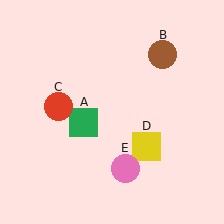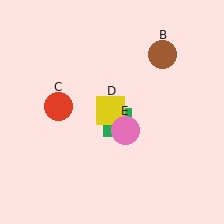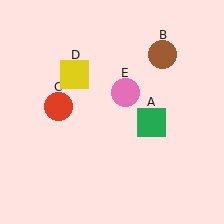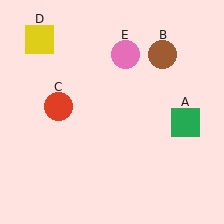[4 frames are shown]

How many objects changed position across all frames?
3 objects changed position: green square (object A), yellow square (object D), pink circle (object E).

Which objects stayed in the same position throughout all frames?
Brown circle (object B) and red circle (object C) remained stationary.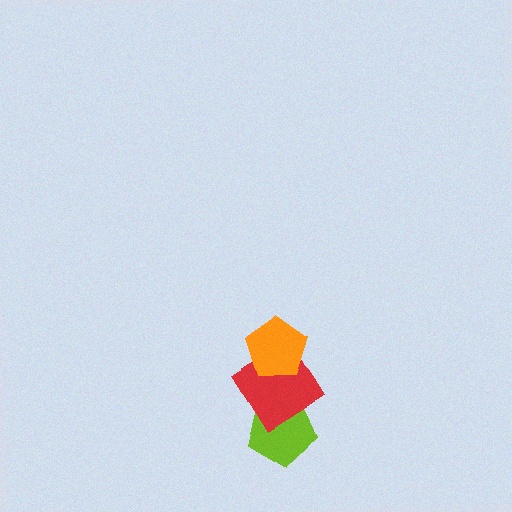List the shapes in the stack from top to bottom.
From top to bottom: the orange pentagon, the red diamond, the lime pentagon.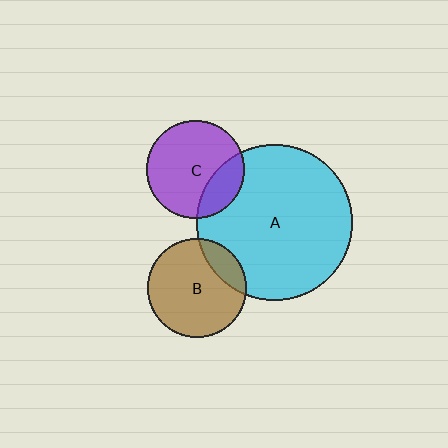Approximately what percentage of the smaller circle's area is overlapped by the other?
Approximately 25%.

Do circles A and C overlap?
Yes.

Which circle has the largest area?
Circle A (cyan).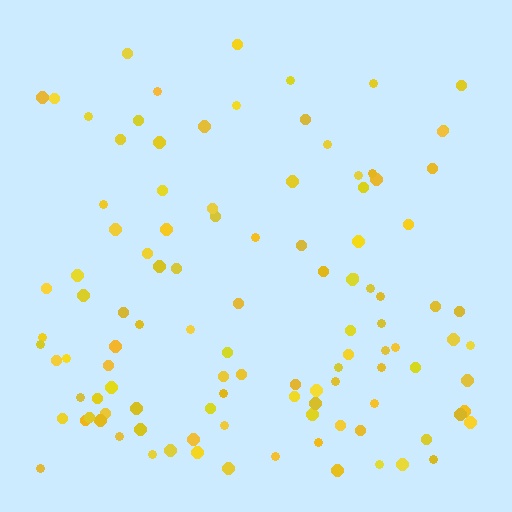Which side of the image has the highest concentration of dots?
The bottom.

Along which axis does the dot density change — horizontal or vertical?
Vertical.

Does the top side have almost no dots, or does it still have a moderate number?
Still a moderate number, just noticeably fewer than the bottom.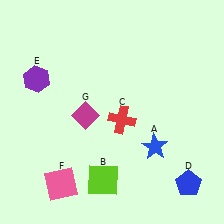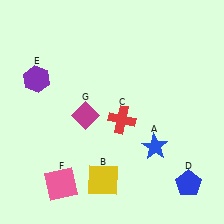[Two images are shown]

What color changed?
The square (B) changed from lime in Image 1 to yellow in Image 2.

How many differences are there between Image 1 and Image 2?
There is 1 difference between the two images.